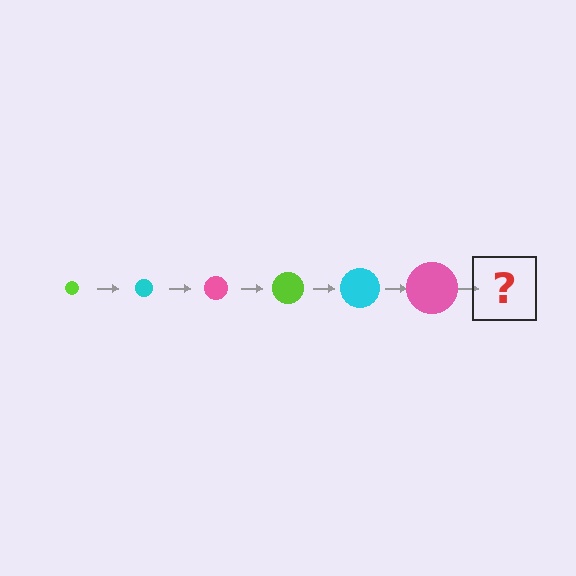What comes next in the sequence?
The next element should be a lime circle, larger than the previous one.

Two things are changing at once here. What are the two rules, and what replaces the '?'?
The two rules are that the circle grows larger each step and the color cycles through lime, cyan, and pink. The '?' should be a lime circle, larger than the previous one.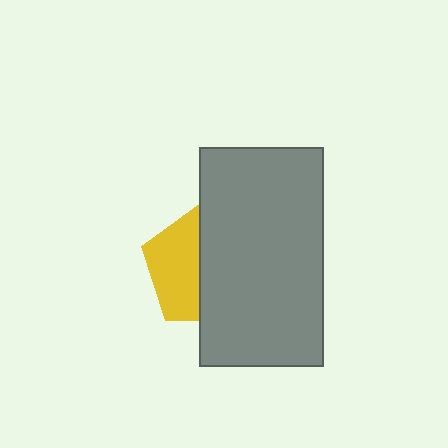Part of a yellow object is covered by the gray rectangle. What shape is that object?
It is a pentagon.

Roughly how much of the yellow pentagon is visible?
A small part of it is visible (roughly 44%).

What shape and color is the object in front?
The object in front is a gray rectangle.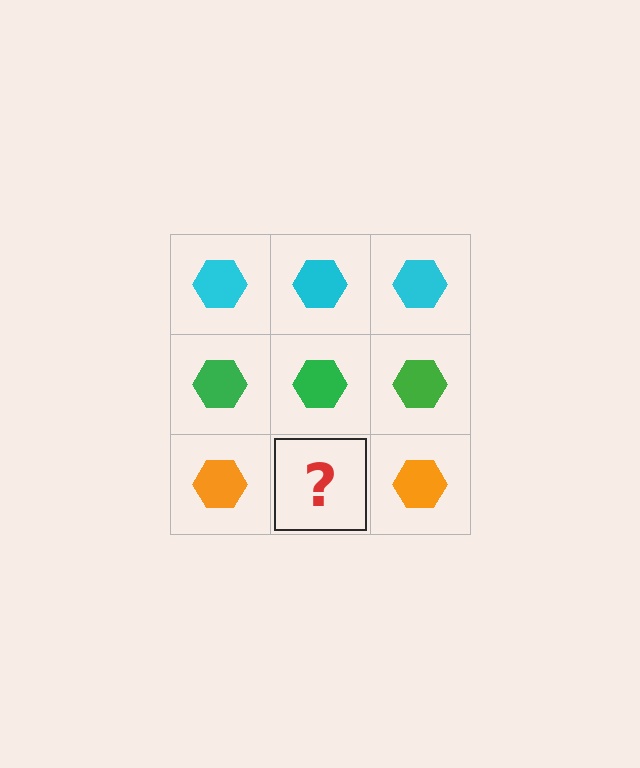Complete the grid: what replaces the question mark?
The question mark should be replaced with an orange hexagon.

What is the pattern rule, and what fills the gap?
The rule is that each row has a consistent color. The gap should be filled with an orange hexagon.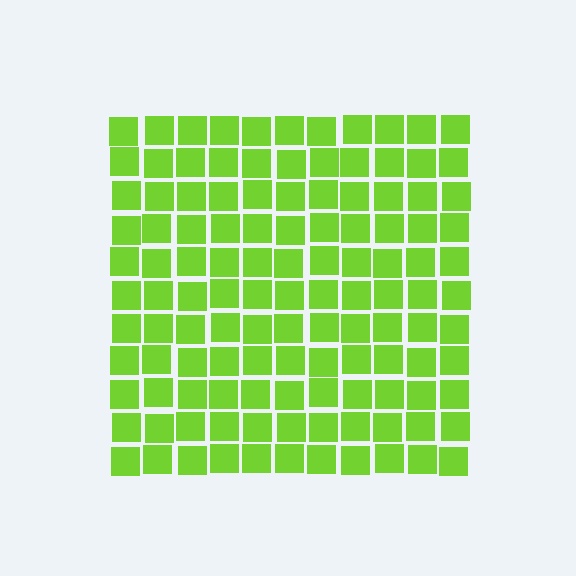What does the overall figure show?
The overall figure shows a square.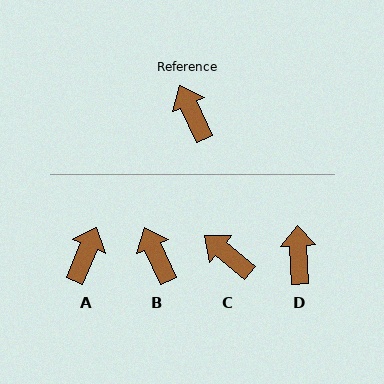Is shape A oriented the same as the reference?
No, it is off by about 48 degrees.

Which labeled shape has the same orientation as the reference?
B.